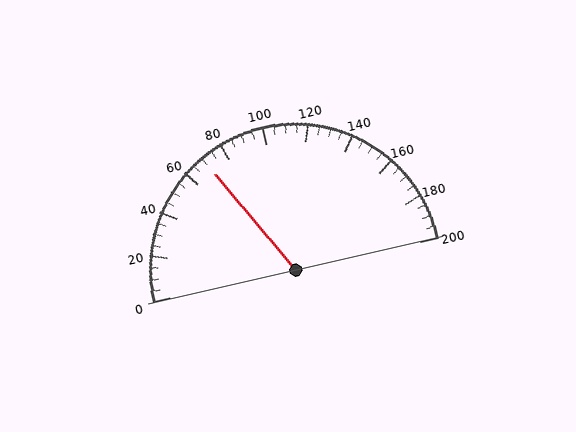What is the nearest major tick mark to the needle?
The nearest major tick mark is 80.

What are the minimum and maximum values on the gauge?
The gauge ranges from 0 to 200.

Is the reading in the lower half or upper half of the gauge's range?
The reading is in the lower half of the range (0 to 200).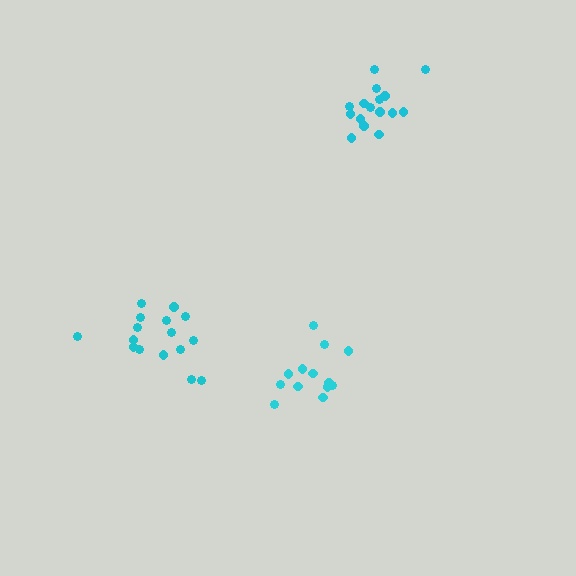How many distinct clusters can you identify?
There are 3 distinct clusters.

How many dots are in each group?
Group 1: 16 dots, Group 2: 13 dots, Group 3: 16 dots (45 total).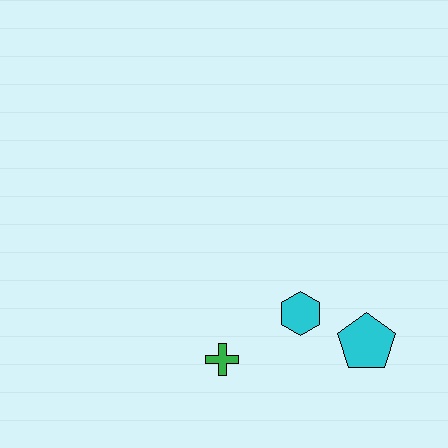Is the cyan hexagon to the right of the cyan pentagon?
No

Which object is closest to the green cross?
The cyan hexagon is closest to the green cross.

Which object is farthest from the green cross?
The cyan pentagon is farthest from the green cross.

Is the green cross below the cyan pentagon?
Yes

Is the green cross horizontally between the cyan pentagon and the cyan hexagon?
No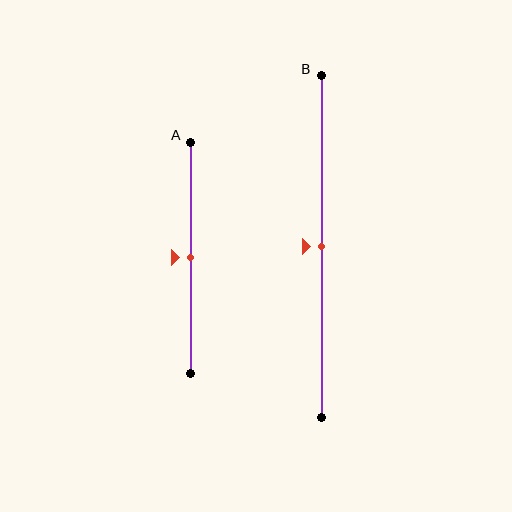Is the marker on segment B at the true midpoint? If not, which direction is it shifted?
Yes, the marker on segment B is at the true midpoint.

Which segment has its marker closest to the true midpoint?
Segment A has its marker closest to the true midpoint.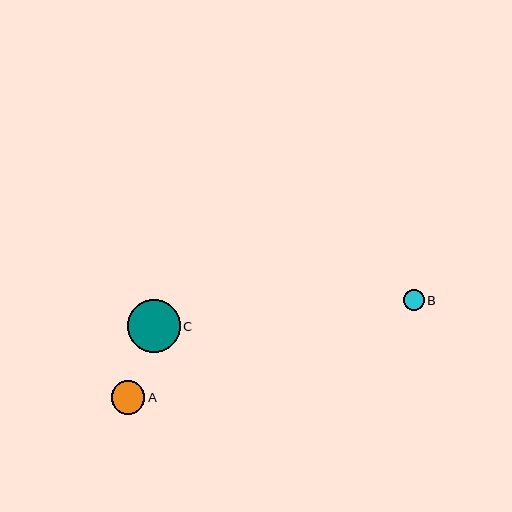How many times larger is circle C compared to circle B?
Circle C is approximately 2.5 times the size of circle B.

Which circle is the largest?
Circle C is the largest with a size of approximately 53 pixels.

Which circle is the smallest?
Circle B is the smallest with a size of approximately 21 pixels.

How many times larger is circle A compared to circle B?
Circle A is approximately 1.6 times the size of circle B.